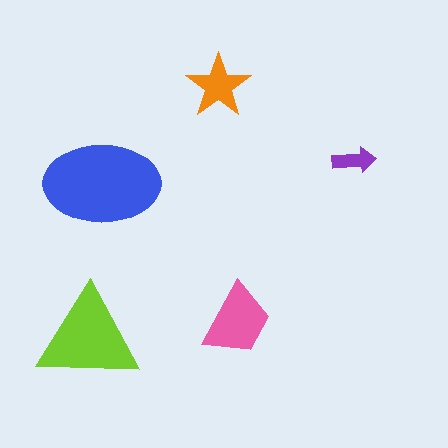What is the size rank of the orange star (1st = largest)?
4th.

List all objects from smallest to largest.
The purple arrow, the orange star, the pink trapezoid, the lime triangle, the blue ellipse.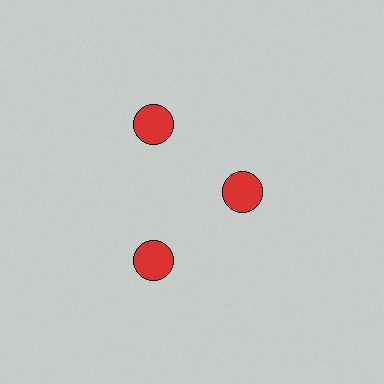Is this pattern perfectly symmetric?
No. The 3 red circles are arranged in a ring, but one element near the 3 o'clock position is pulled inward toward the center, breaking the 3-fold rotational symmetry.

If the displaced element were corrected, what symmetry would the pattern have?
It would have 3-fold rotational symmetry — the pattern would map onto itself every 120 degrees.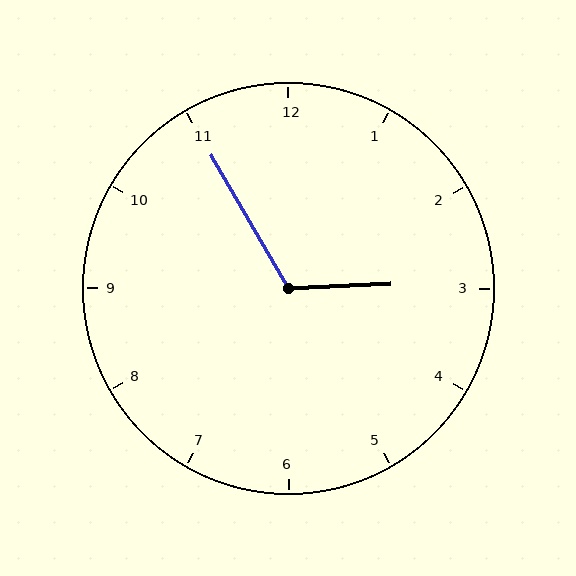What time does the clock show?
2:55.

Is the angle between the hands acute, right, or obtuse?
It is obtuse.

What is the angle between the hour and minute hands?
Approximately 118 degrees.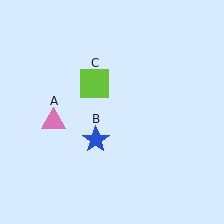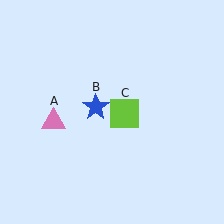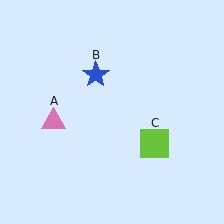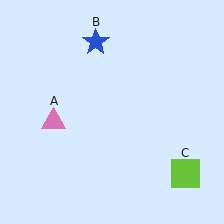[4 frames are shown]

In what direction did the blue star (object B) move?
The blue star (object B) moved up.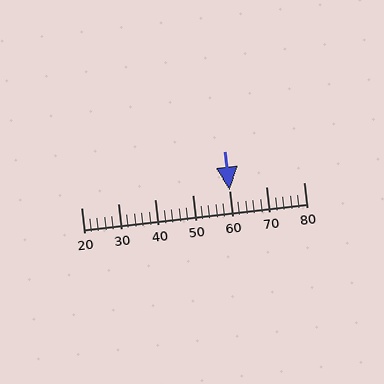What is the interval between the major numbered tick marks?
The major tick marks are spaced 10 units apart.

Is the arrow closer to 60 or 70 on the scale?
The arrow is closer to 60.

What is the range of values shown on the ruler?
The ruler shows values from 20 to 80.